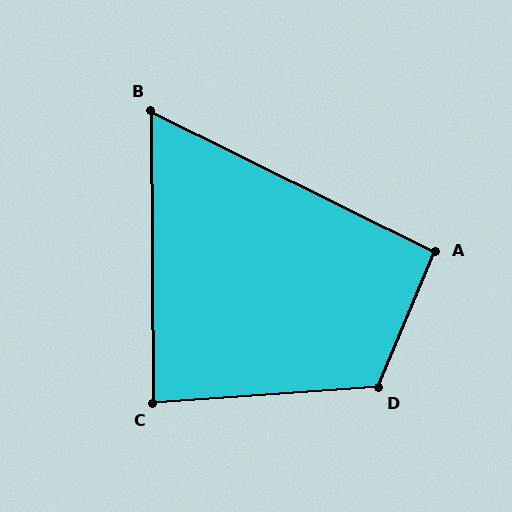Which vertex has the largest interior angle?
D, at approximately 117 degrees.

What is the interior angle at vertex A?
Approximately 93 degrees (approximately right).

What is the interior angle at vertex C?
Approximately 87 degrees (approximately right).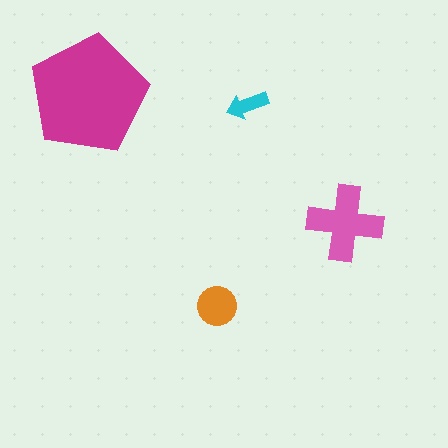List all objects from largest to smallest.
The magenta pentagon, the pink cross, the orange circle, the cyan arrow.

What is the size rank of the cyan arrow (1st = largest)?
4th.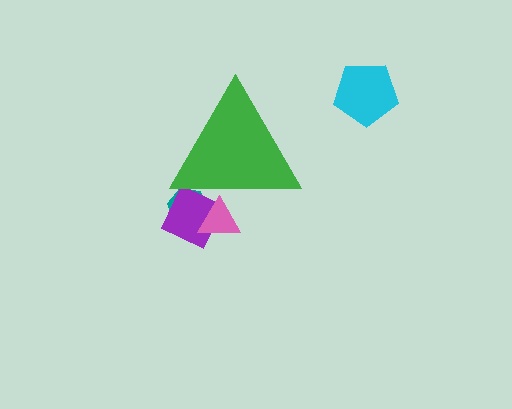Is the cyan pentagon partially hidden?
No, the cyan pentagon is fully visible.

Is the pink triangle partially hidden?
Yes, the pink triangle is partially hidden behind the green triangle.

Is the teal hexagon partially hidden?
Yes, the teal hexagon is partially hidden behind the green triangle.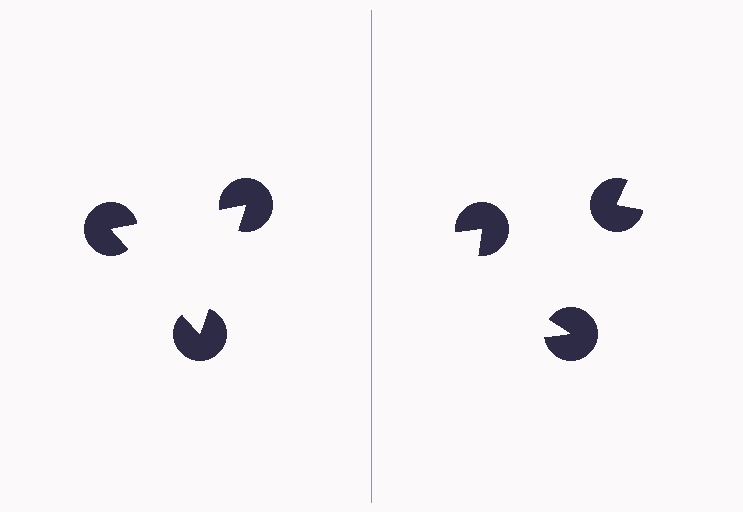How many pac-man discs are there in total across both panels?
6 — 3 on each side.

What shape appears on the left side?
An illusory triangle.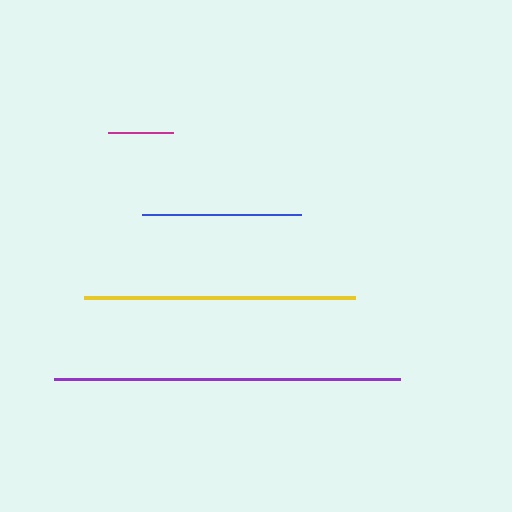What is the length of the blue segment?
The blue segment is approximately 159 pixels long.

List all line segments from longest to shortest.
From longest to shortest: purple, yellow, blue, magenta.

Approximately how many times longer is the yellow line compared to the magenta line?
The yellow line is approximately 4.1 times the length of the magenta line.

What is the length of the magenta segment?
The magenta segment is approximately 66 pixels long.